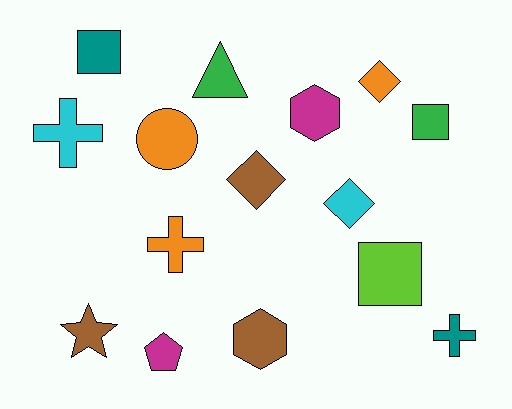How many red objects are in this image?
There are no red objects.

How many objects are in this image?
There are 15 objects.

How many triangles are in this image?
There is 1 triangle.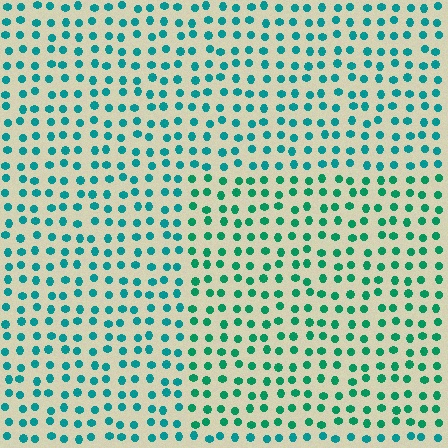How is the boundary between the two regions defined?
The boundary is defined purely by a slight shift in hue (about 23 degrees). Spacing, size, and orientation are identical on both sides.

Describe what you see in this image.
The image is filled with small teal elements in a uniform arrangement. A rectangle-shaped region is visible where the elements are tinted to a slightly different hue, forming a subtle color boundary.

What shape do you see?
I see a rectangle.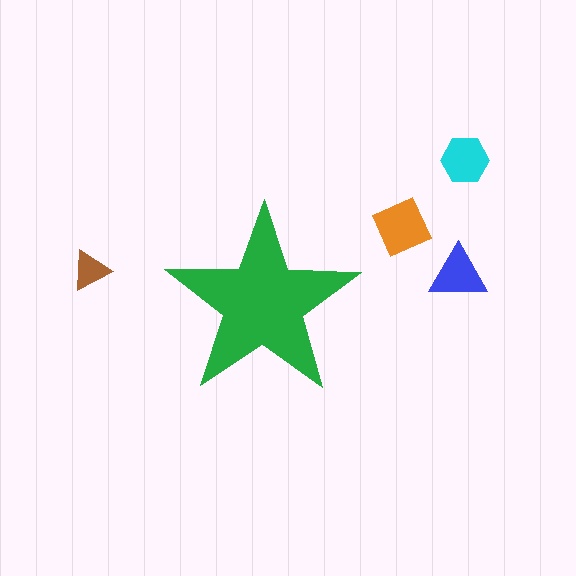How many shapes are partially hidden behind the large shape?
0 shapes are partially hidden.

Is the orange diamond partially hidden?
No, the orange diamond is fully visible.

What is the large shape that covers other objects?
A green star.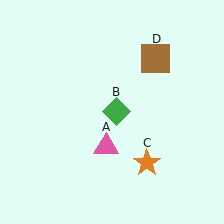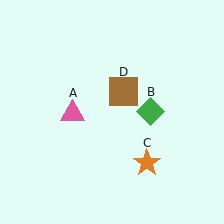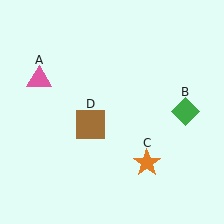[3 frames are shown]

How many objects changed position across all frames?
3 objects changed position: pink triangle (object A), green diamond (object B), brown square (object D).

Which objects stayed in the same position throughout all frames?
Orange star (object C) remained stationary.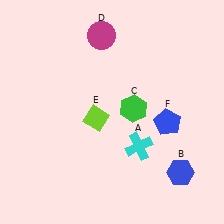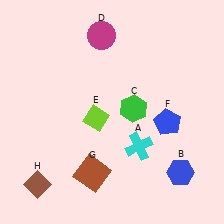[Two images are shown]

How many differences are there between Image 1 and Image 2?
There are 2 differences between the two images.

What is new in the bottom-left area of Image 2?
A brown diamond (H) was added in the bottom-left area of Image 2.